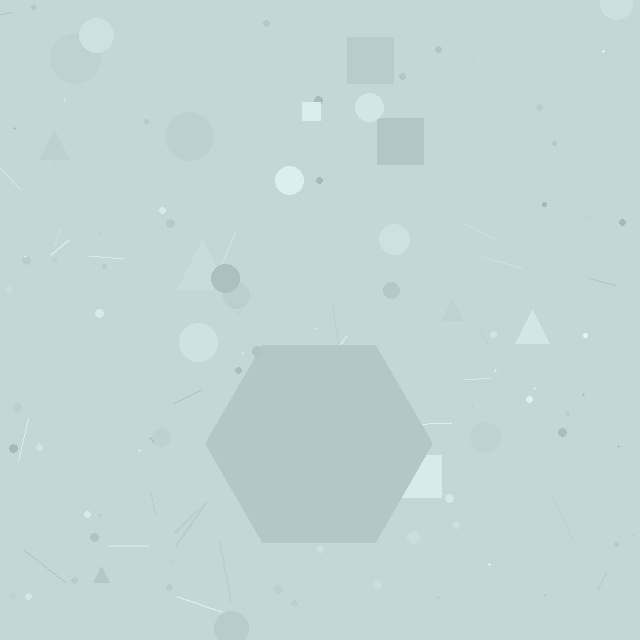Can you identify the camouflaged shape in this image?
The camouflaged shape is a hexagon.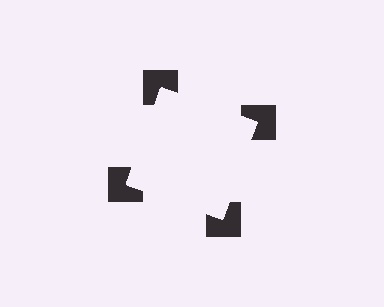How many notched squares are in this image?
There are 4 — one at each vertex of the illusory square.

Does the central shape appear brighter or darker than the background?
It typically appears slightly brighter than the background, even though no actual brightness change is drawn.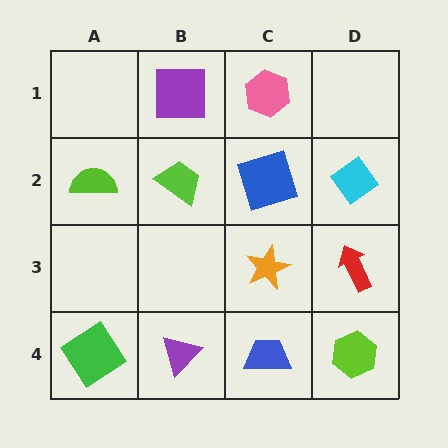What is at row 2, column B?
A lime trapezoid.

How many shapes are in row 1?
2 shapes.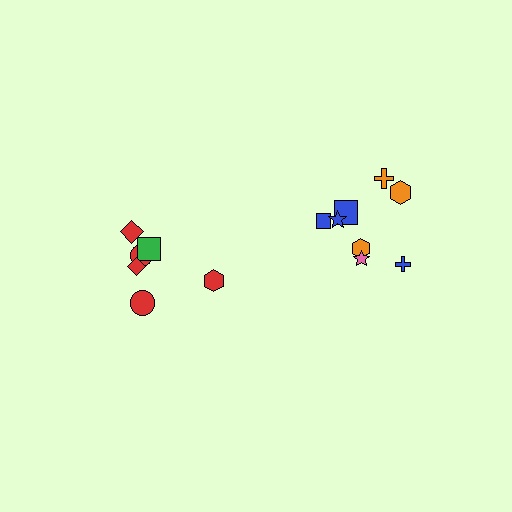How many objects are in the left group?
There are 6 objects.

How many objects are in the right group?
There are 8 objects.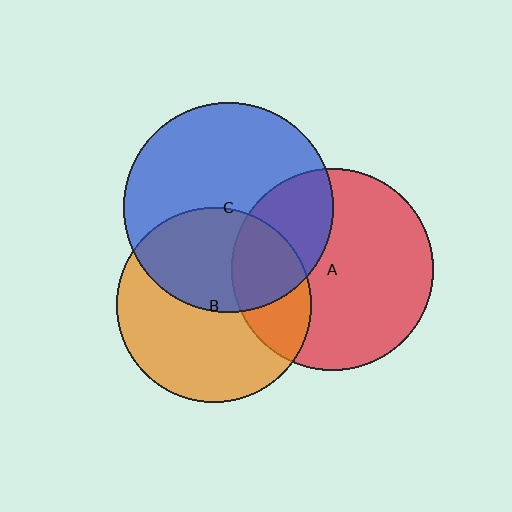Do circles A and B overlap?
Yes.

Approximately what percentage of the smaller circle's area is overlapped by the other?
Approximately 25%.